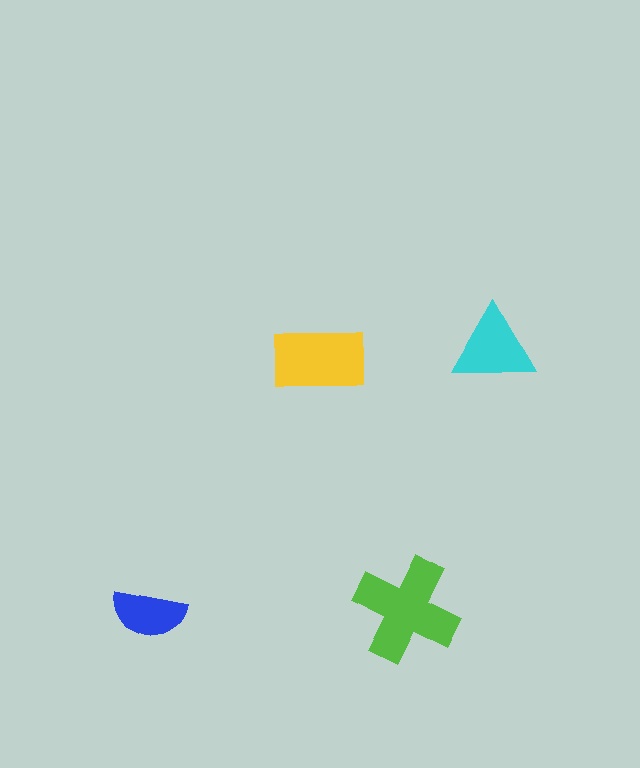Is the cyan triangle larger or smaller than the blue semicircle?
Larger.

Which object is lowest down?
The blue semicircle is bottommost.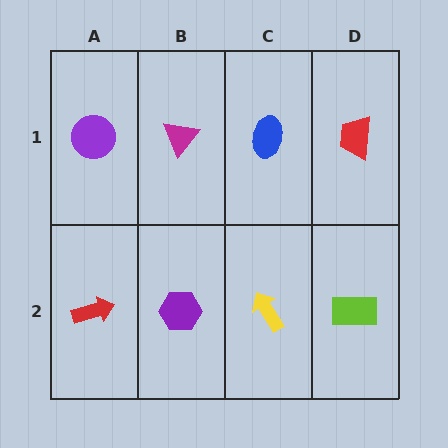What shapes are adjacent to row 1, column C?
A yellow arrow (row 2, column C), a magenta triangle (row 1, column B), a red trapezoid (row 1, column D).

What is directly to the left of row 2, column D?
A yellow arrow.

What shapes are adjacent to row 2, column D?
A red trapezoid (row 1, column D), a yellow arrow (row 2, column C).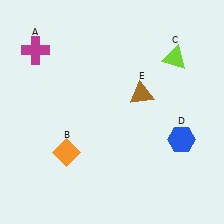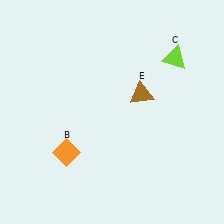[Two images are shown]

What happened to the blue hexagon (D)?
The blue hexagon (D) was removed in Image 2. It was in the bottom-right area of Image 1.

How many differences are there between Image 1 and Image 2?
There are 2 differences between the two images.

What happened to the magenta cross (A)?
The magenta cross (A) was removed in Image 2. It was in the top-left area of Image 1.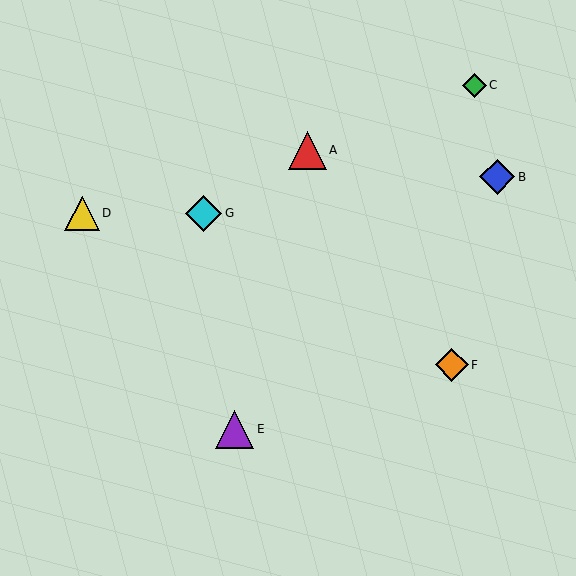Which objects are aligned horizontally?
Objects D, G are aligned horizontally.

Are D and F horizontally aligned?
No, D is at y≈213 and F is at y≈365.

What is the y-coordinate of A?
Object A is at y≈150.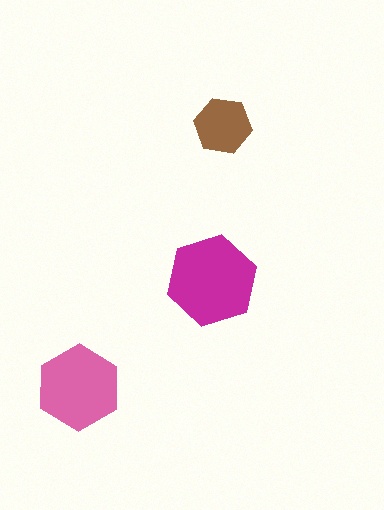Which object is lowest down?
The pink hexagon is bottommost.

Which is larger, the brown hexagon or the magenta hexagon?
The magenta one.